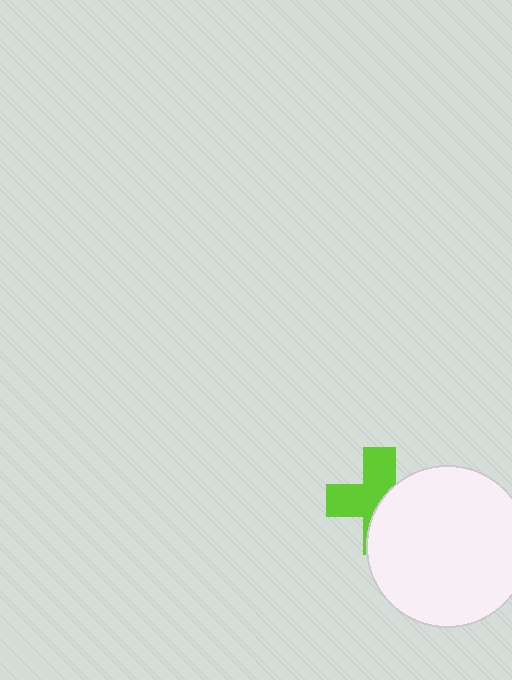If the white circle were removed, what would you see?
You would see the complete lime cross.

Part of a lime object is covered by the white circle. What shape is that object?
It is a cross.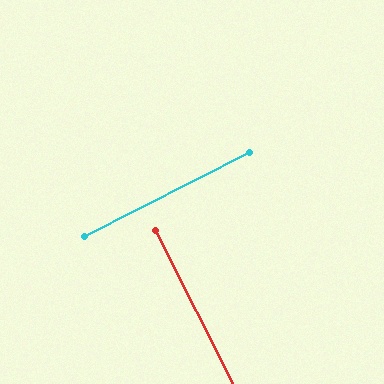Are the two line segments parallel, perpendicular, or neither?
Perpendicular — they meet at approximately 90°.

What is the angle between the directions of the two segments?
Approximately 90 degrees.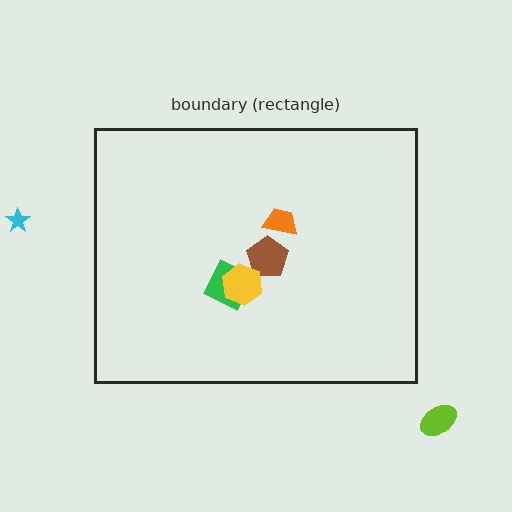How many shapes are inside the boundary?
4 inside, 2 outside.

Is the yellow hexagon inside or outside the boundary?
Inside.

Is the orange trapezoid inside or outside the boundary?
Inside.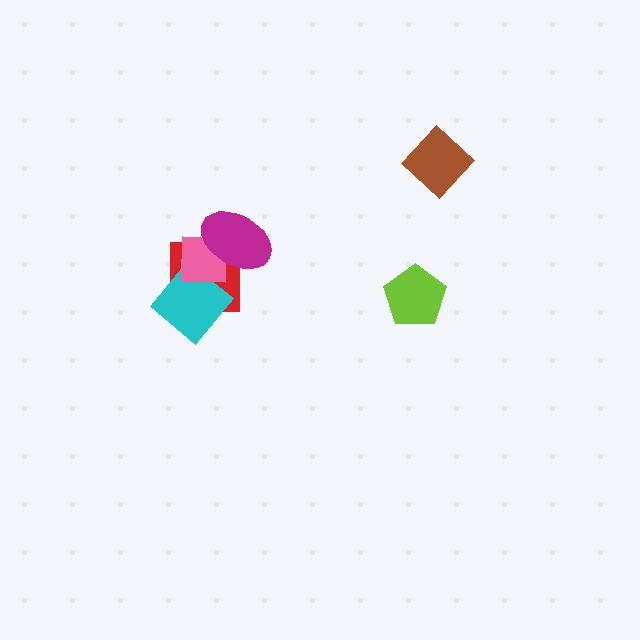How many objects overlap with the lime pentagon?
0 objects overlap with the lime pentagon.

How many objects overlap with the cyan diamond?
2 objects overlap with the cyan diamond.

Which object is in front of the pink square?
The magenta ellipse is in front of the pink square.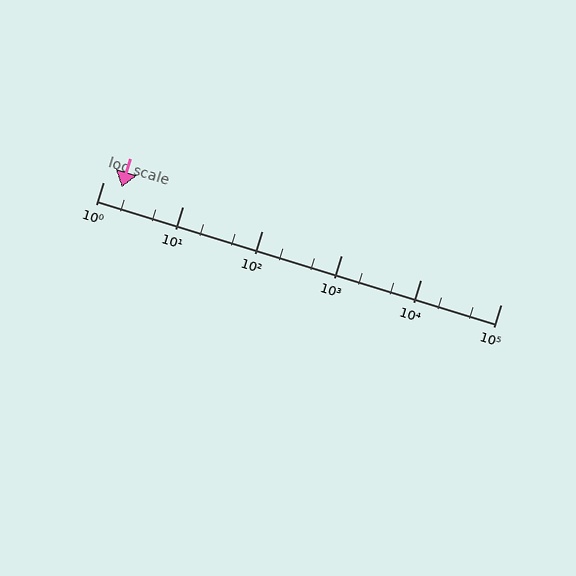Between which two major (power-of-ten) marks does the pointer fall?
The pointer is between 1 and 10.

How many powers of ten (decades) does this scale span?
The scale spans 5 decades, from 1 to 100000.